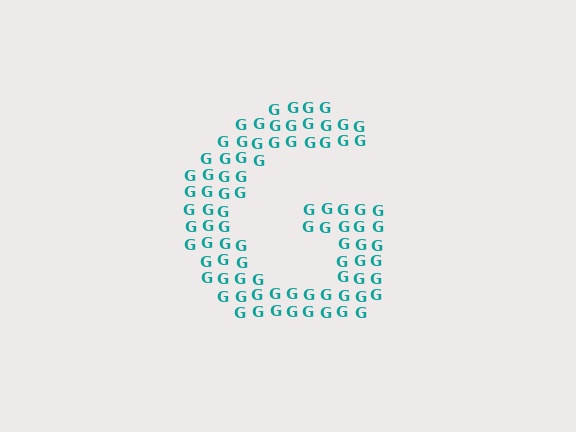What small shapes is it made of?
It is made of small letter G's.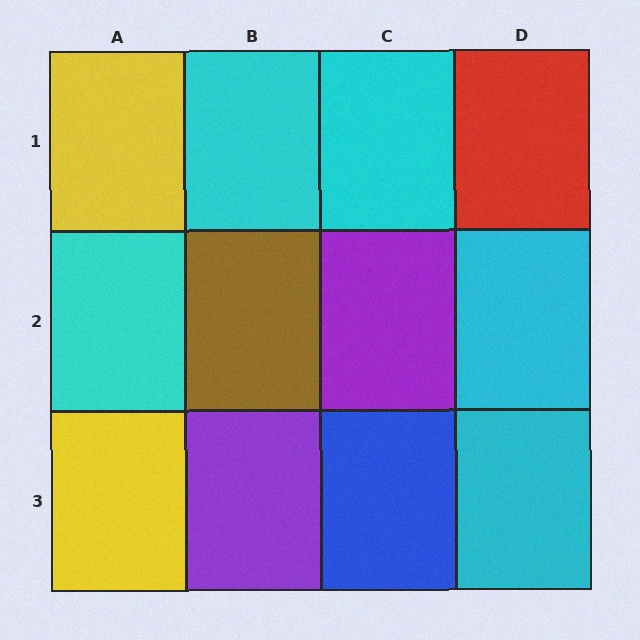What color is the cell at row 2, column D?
Cyan.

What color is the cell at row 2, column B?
Brown.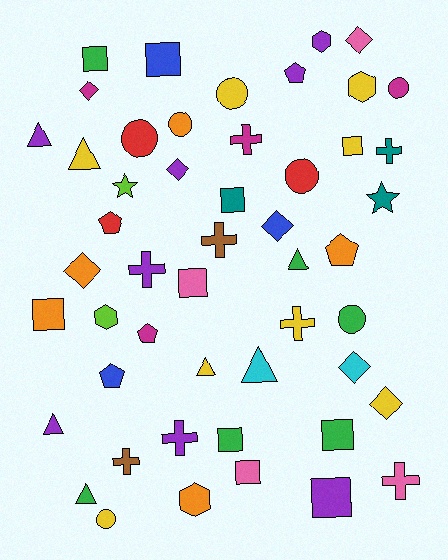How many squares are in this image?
There are 10 squares.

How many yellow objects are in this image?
There are 8 yellow objects.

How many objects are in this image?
There are 50 objects.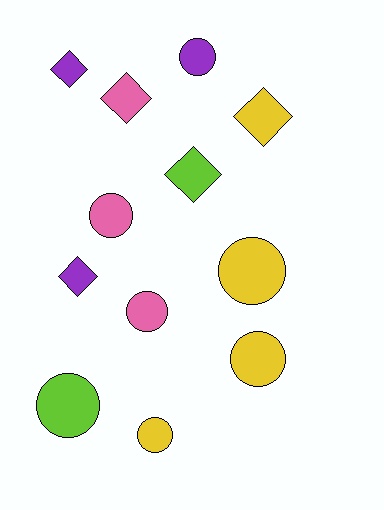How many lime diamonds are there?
There is 1 lime diamond.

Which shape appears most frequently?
Circle, with 7 objects.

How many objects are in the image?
There are 12 objects.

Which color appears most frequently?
Yellow, with 4 objects.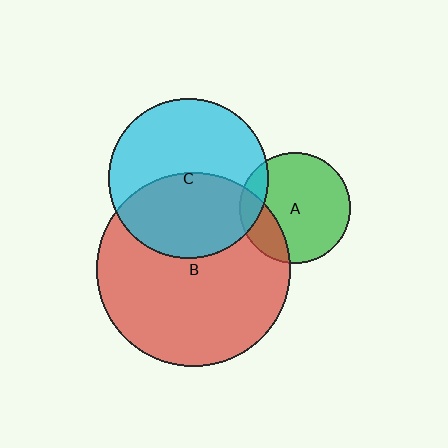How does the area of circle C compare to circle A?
Approximately 2.1 times.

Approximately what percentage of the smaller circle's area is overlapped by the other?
Approximately 20%.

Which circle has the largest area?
Circle B (red).